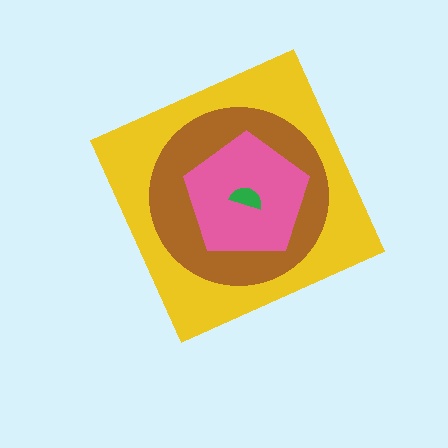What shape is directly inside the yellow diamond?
The brown circle.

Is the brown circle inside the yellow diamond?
Yes.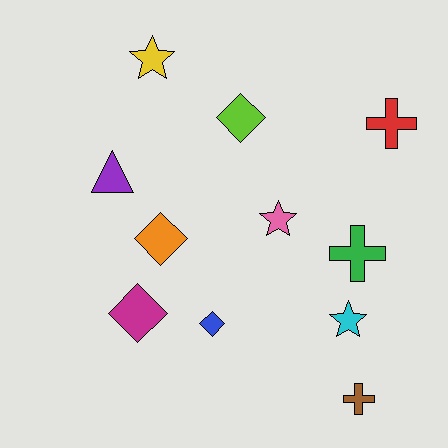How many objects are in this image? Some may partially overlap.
There are 11 objects.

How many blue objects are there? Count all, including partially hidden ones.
There is 1 blue object.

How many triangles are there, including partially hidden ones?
There is 1 triangle.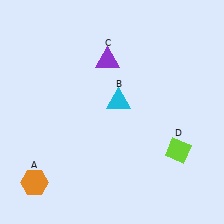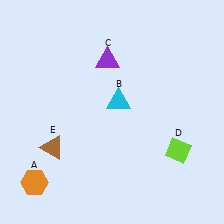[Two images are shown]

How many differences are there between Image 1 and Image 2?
There is 1 difference between the two images.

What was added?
A brown triangle (E) was added in Image 2.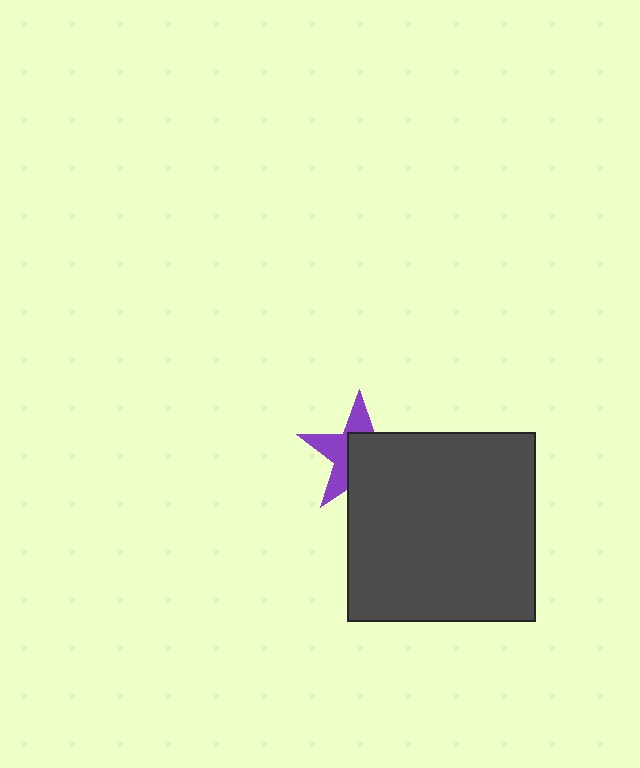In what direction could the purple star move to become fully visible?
The purple star could move toward the upper-left. That would shift it out from behind the dark gray square entirely.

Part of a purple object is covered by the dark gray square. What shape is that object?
It is a star.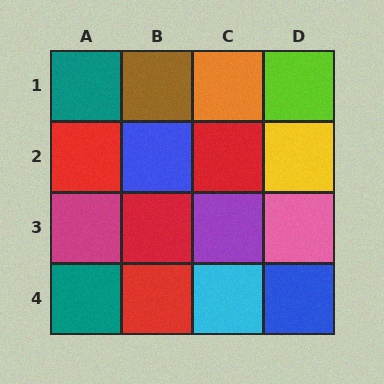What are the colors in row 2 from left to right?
Red, blue, red, yellow.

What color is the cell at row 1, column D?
Lime.